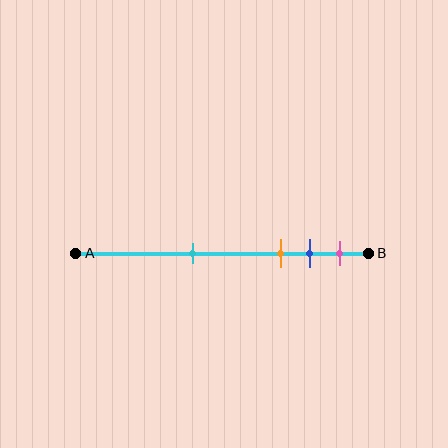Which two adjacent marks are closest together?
The blue and pink marks are the closest adjacent pair.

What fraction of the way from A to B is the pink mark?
The pink mark is approximately 90% (0.9) of the way from A to B.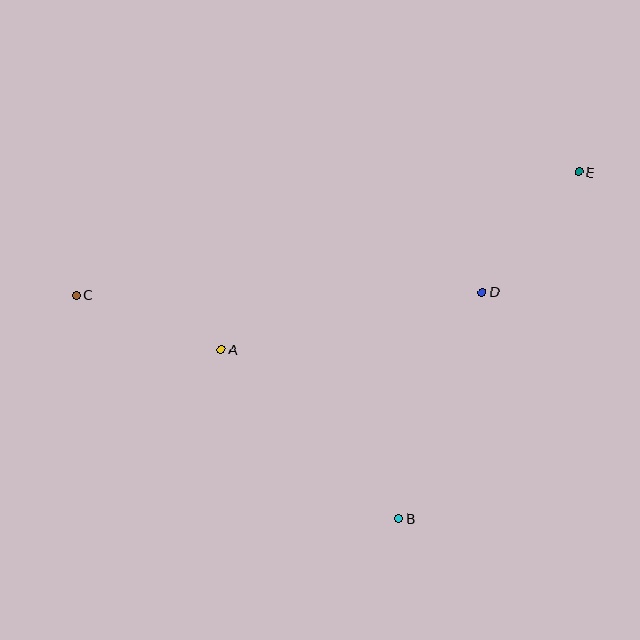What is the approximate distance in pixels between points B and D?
The distance between B and D is approximately 242 pixels.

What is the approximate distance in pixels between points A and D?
The distance between A and D is approximately 267 pixels.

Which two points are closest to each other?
Points D and E are closest to each other.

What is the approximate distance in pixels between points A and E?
The distance between A and E is approximately 399 pixels.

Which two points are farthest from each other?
Points C and E are farthest from each other.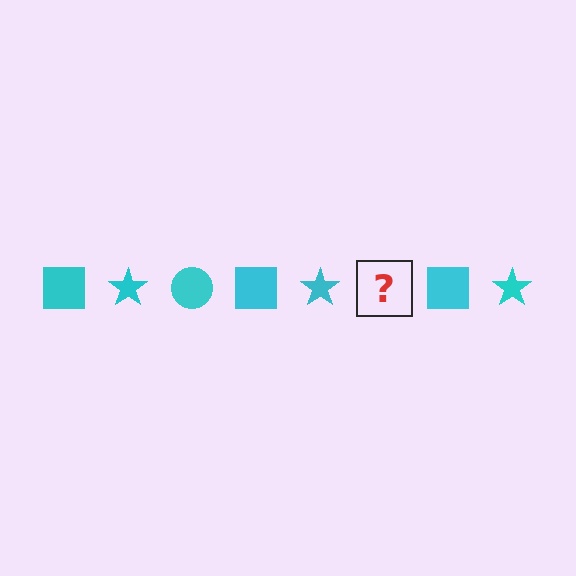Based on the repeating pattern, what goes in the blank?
The blank should be a cyan circle.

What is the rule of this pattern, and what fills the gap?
The rule is that the pattern cycles through square, star, circle shapes in cyan. The gap should be filled with a cyan circle.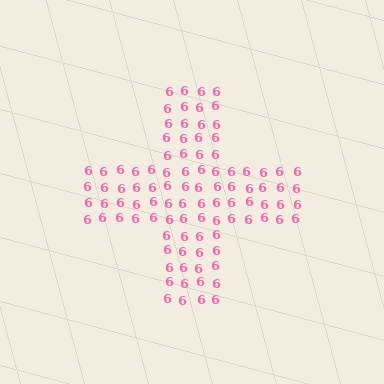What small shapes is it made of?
It is made of small digit 6's.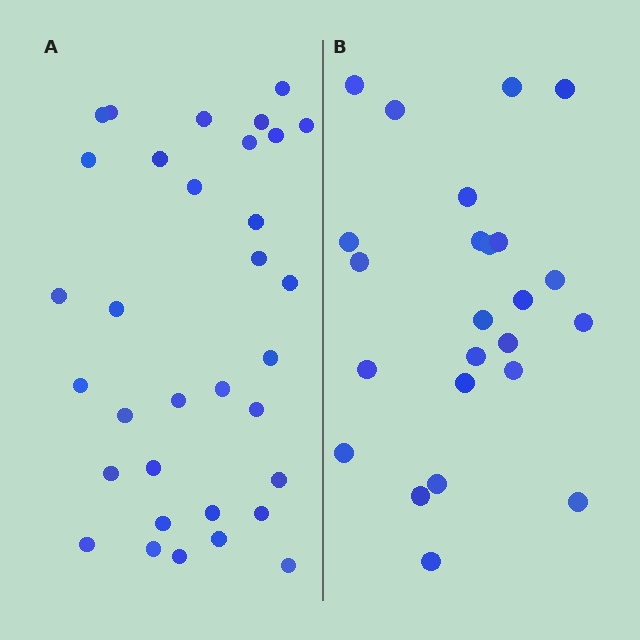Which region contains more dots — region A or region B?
Region A (the left region) has more dots.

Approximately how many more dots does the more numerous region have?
Region A has roughly 8 or so more dots than region B.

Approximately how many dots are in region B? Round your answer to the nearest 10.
About 20 dots. (The exact count is 24, which rounds to 20.)